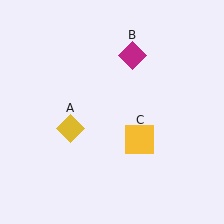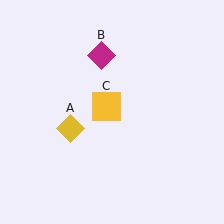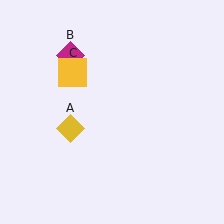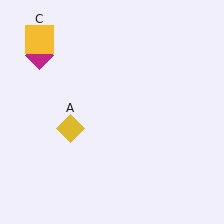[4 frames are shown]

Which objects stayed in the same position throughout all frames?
Yellow diamond (object A) remained stationary.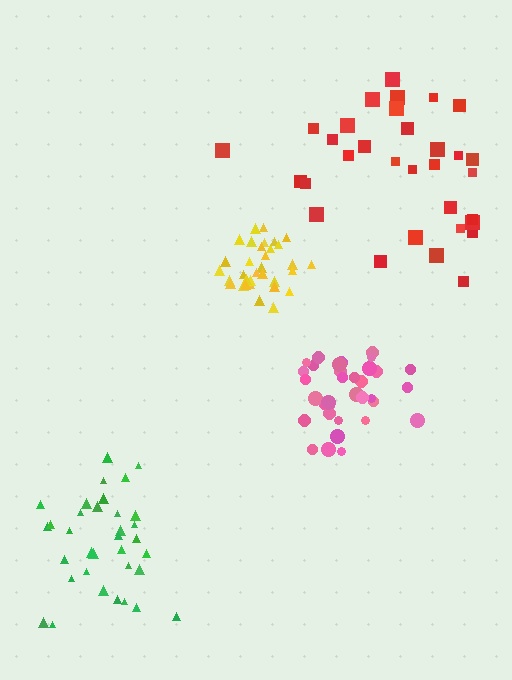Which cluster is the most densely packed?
Yellow.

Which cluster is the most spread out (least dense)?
Red.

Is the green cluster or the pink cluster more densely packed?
Pink.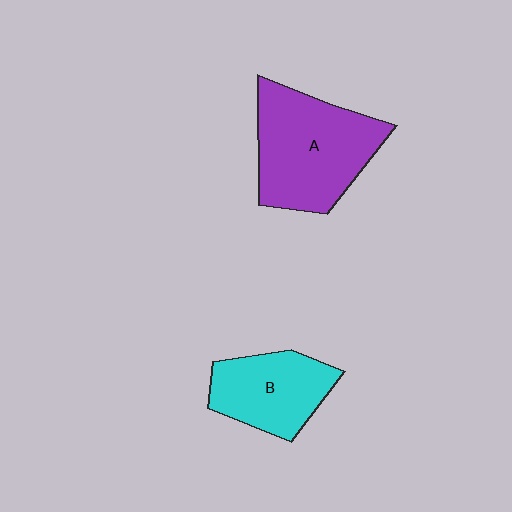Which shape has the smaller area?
Shape B (cyan).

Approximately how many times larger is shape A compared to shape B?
Approximately 1.5 times.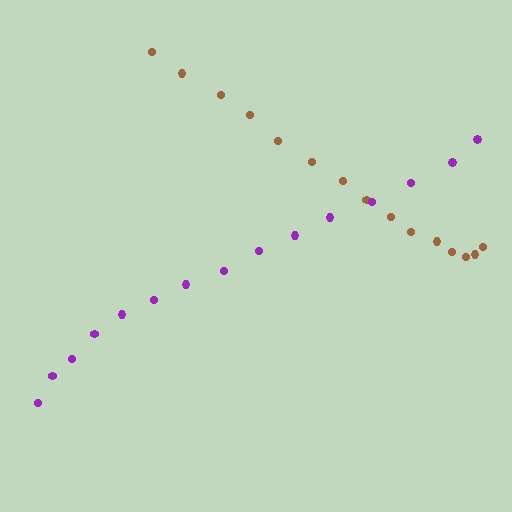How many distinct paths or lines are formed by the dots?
There are 2 distinct paths.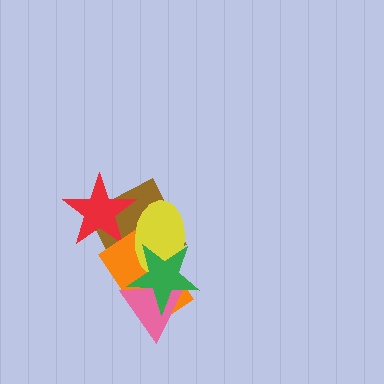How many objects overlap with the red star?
2 objects overlap with the red star.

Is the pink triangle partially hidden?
Yes, it is partially covered by another shape.